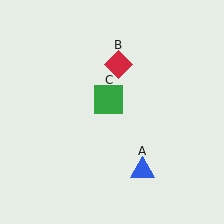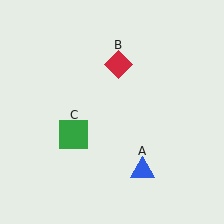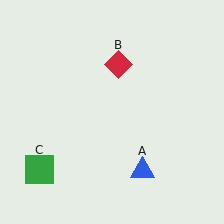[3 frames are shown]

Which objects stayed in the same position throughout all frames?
Blue triangle (object A) and red diamond (object B) remained stationary.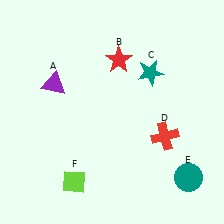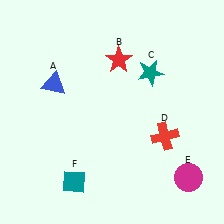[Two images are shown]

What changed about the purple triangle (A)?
In Image 1, A is purple. In Image 2, it changed to blue.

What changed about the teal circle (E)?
In Image 1, E is teal. In Image 2, it changed to magenta.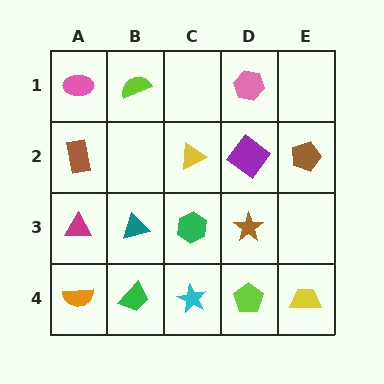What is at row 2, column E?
A brown pentagon.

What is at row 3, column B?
A teal triangle.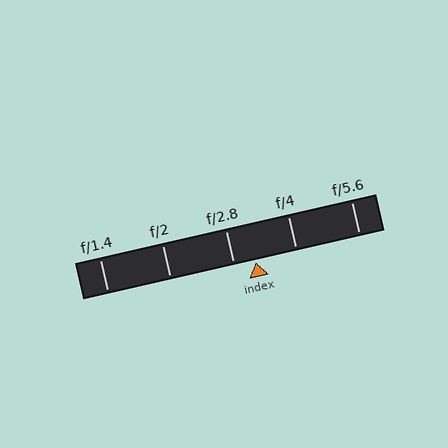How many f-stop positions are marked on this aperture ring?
There are 5 f-stop positions marked.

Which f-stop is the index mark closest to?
The index mark is closest to f/2.8.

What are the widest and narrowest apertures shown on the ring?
The widest aperture shown is f/1.4 and the narrowest is f/5.6.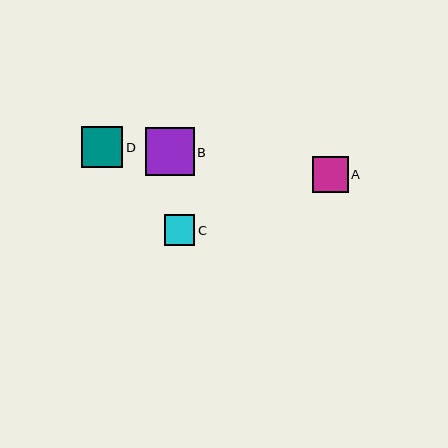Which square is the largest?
Square B is the largest with a size of approximately 49 pixels.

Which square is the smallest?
Square C is the smallest with a size of approximately 31 pixels.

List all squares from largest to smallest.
From largest to smallest: B, D, A, C.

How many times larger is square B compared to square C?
Square B is approximately 1.6 times the size of square C.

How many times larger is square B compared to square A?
Square B is approximately 1.4 times the size of square A.